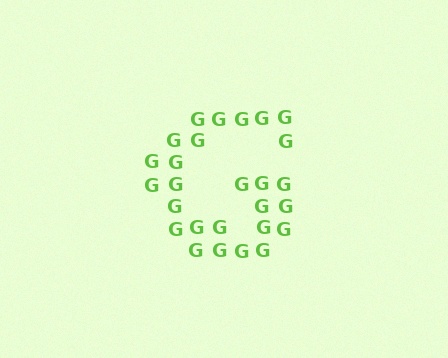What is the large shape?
The large shape is the letter G.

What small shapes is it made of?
It is made of small letter G's.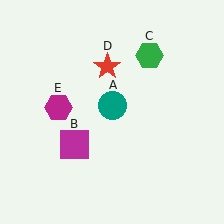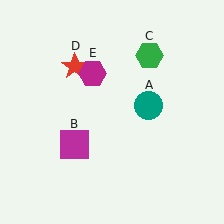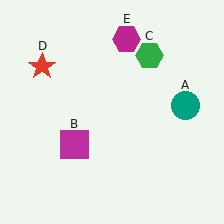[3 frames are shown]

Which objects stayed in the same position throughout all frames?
Magenta square (object B) and green hexagon (object C) remained stationary.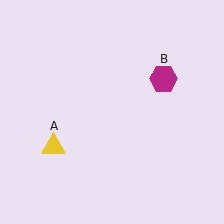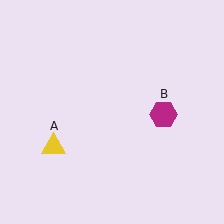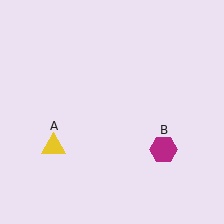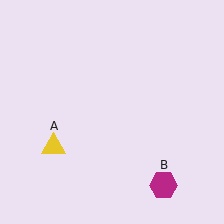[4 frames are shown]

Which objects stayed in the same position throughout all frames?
Yellow triangle (object A) remained stationary.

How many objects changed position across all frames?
1 object changed position: magenta hexagon (object B).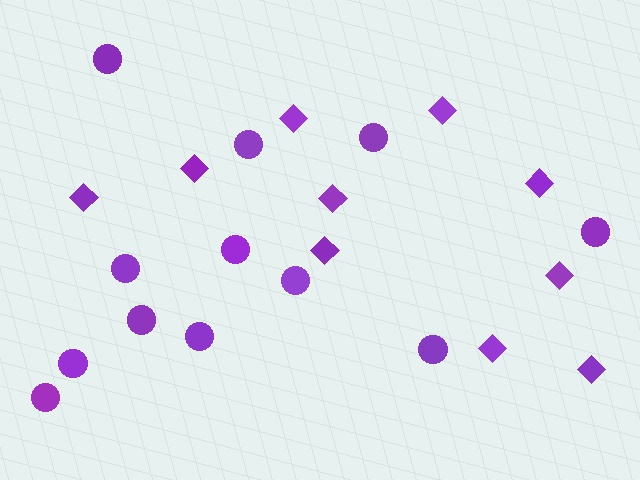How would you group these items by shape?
There are 2 groups: one group of circles (12) and one group of diamonds (10).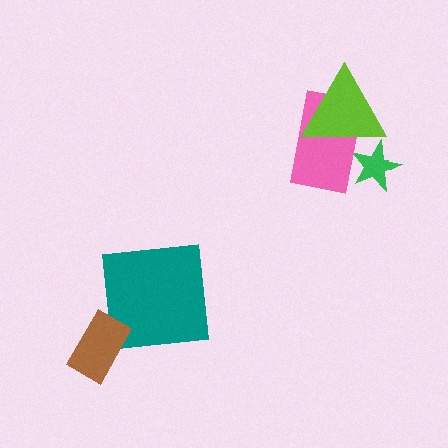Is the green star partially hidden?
Yes, it is partially covered by another shape.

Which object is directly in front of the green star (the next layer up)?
The pink rectangle is directly in front of the green star.